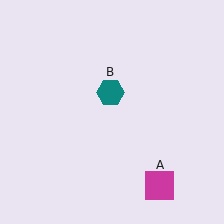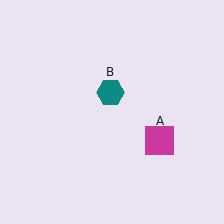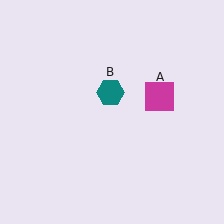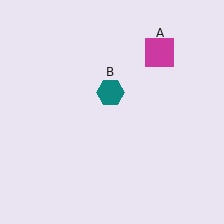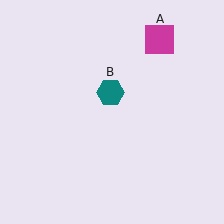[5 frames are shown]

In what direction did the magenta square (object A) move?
The magenta square (object A) moved up.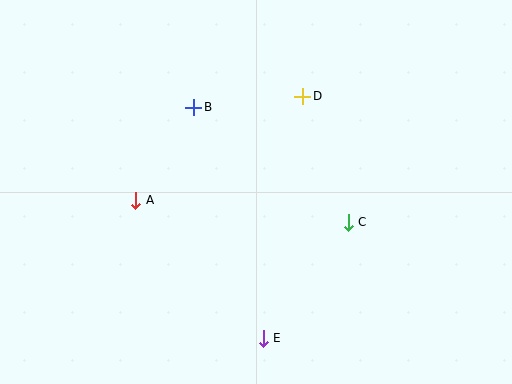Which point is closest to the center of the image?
Point C at (348, 222) is closest to the center.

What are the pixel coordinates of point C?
Point C is at (348, 222).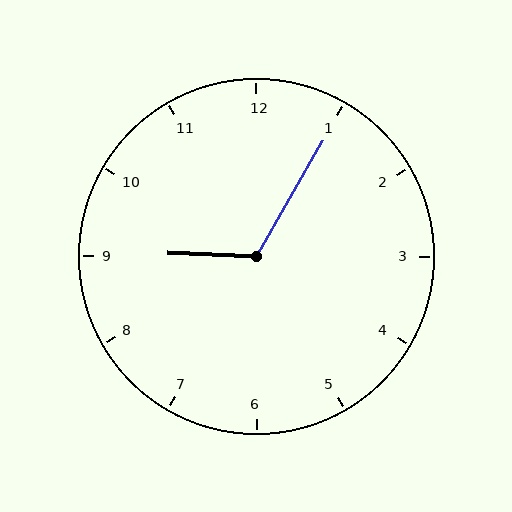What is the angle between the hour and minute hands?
Approximately 118 degrees.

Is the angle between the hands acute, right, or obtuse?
It is obtuse.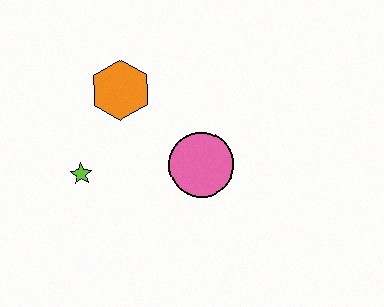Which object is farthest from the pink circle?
The lime star is farthest from the pink circle.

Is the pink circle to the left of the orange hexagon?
No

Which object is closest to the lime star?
The orange hexagon is closest to the lime star.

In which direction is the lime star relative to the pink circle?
The lime star is to the left of the pink circle.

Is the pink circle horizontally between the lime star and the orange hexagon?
No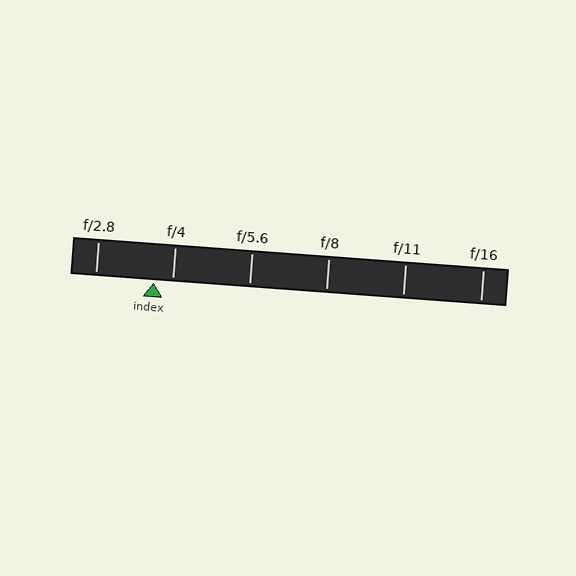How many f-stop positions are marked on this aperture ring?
There are 6 f-stop positions marked.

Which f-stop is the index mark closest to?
The index mark is closest to f/4.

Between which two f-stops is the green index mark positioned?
The index mark is between f/2.8 and f/4.